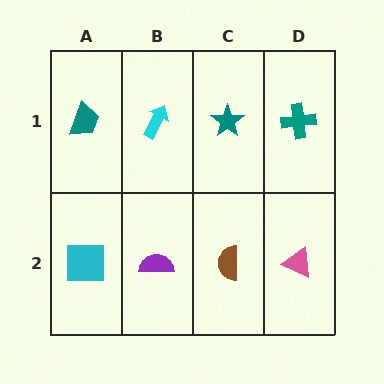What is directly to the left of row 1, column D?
A teal star.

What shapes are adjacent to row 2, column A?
A teal trapezoid (row 1, column A), a purple semicircle (row 2, column B).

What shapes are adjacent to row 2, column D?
A teal cross (row 1, column D), a brown semicircle (row 2, column C).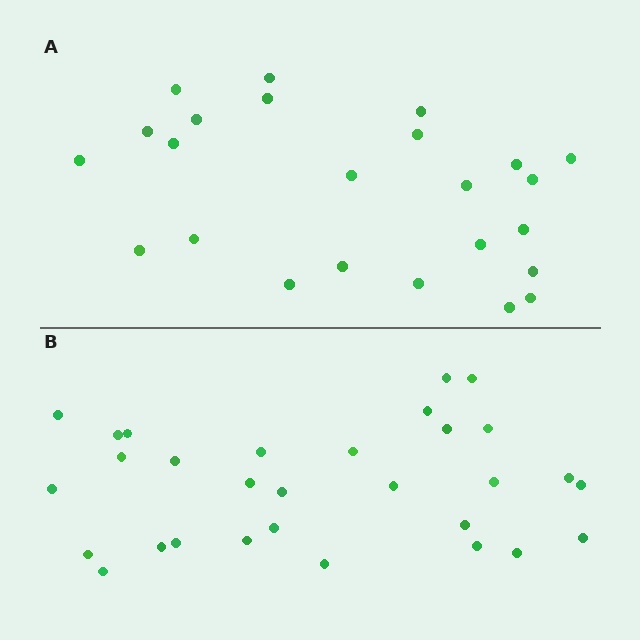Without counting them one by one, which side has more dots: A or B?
Region B (the bottom region) has more dots.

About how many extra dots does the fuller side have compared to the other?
Region B has about 6 more dots than region A.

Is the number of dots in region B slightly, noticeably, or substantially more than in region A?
Region B has noticeably more, but not dramatically so. The ratio is roughly 1.2 to 1.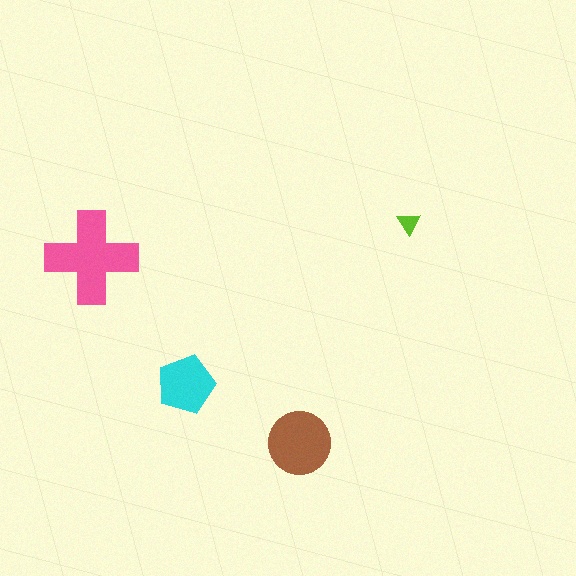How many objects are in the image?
There are 4 objects in the image.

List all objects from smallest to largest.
The lime triangle, the cyan pentagon, the brown circle, the pink cross.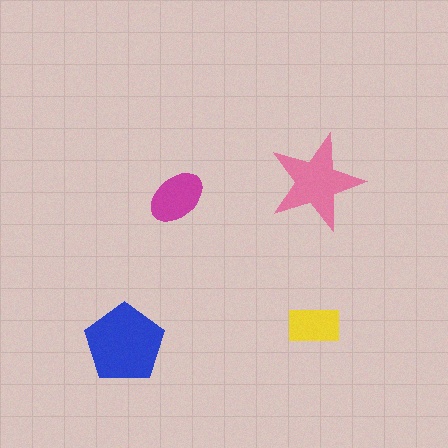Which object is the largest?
The blue pentagon.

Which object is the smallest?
The yellow rectangle.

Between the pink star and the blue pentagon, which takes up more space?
The blue pentagon.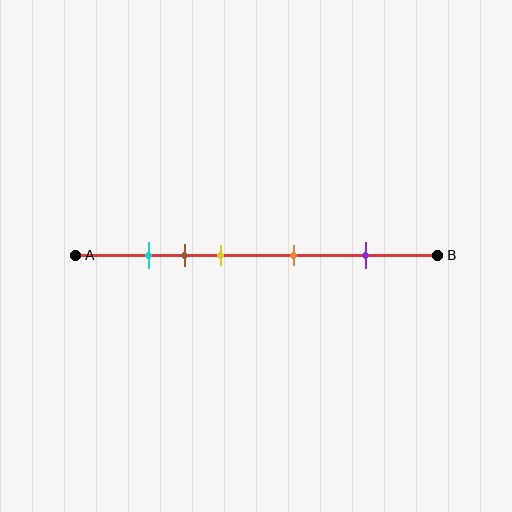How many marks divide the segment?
There are 5 marks dividing the segment.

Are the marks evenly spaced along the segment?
No, the marks are not evenly spaced.